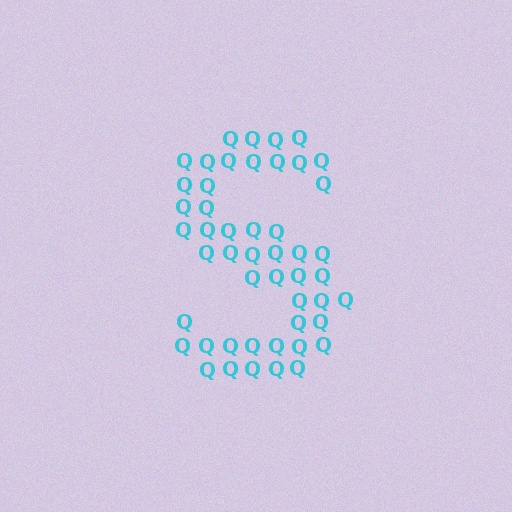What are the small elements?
The small elements are letter Q's.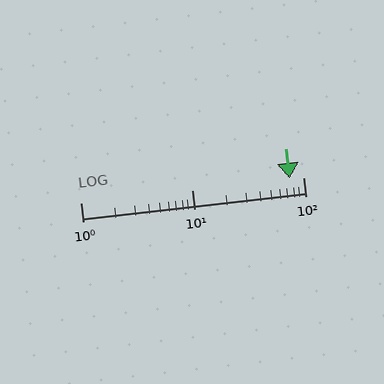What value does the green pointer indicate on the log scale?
The pointer indicates approximately 76.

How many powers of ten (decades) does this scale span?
The scale spans 2 decades, from 1 to 100.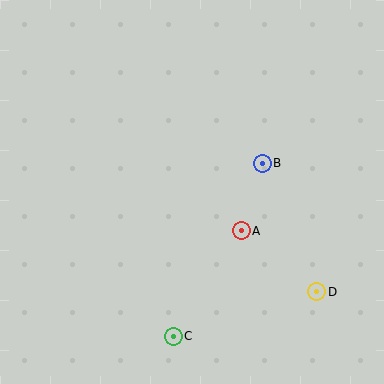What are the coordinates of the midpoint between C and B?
The midpoint between C and B is at (218, 250).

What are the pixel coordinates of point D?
Point D is at (317, 292).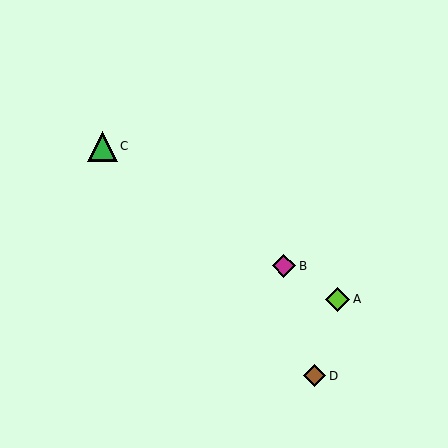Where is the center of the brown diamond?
The center of the brown diamond is at (315, 376).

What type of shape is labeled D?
Shape D is a brown diamond.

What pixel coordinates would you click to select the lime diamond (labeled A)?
Click at (337, 299) to select the lime diamond A.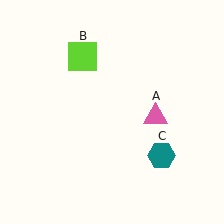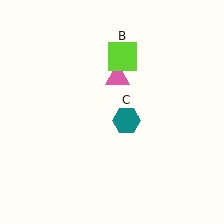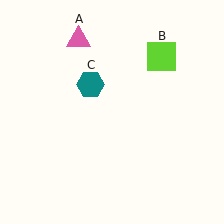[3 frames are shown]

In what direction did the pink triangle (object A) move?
The pink triangle (object A) moved up and to the left.